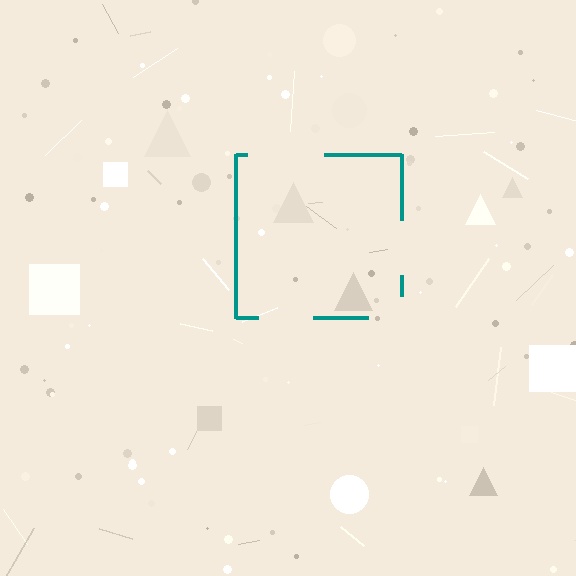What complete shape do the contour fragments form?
The contour fragments form a square.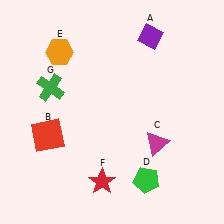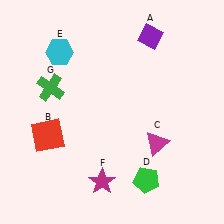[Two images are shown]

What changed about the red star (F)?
In Image 1, F is red. In Image 2, it changed to magenta.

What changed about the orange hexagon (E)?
In Image 1, E is orange. In Image 2, it changed to cyan.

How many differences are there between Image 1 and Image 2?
There are 2 differences between the two images.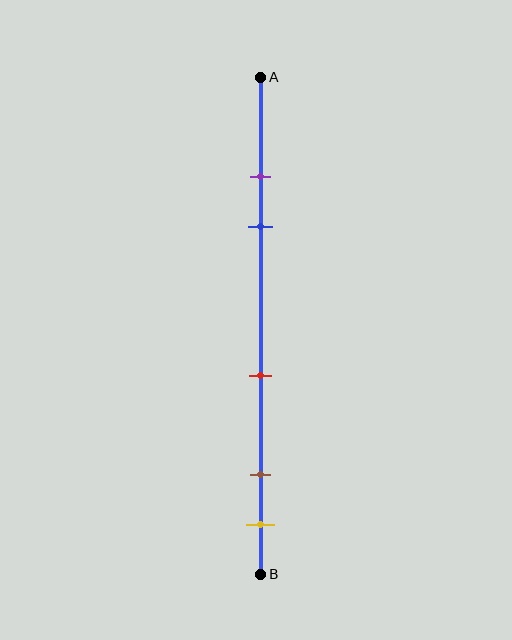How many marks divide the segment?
There are 5 marks dividing the segment.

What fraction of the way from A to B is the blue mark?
The blue mark is approximately 30% (0.3) of the way from A to B.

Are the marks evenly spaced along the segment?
No, the marks are not evenly spaced.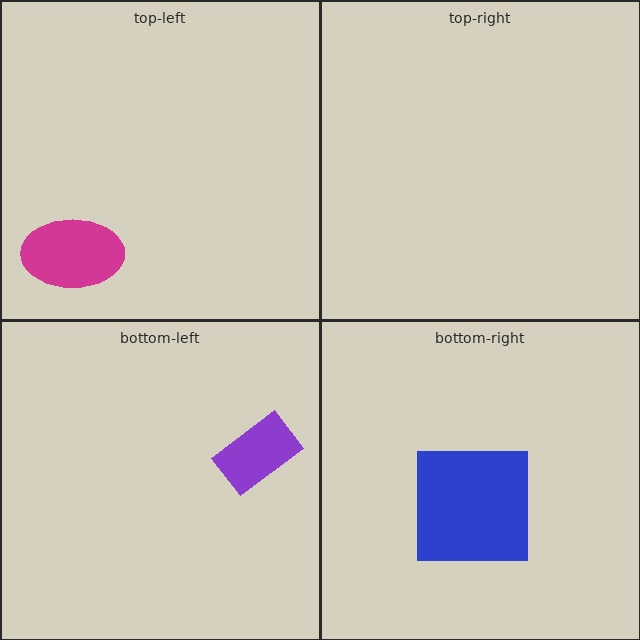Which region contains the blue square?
The bottom-right region.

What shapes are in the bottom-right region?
The blue square.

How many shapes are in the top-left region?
1.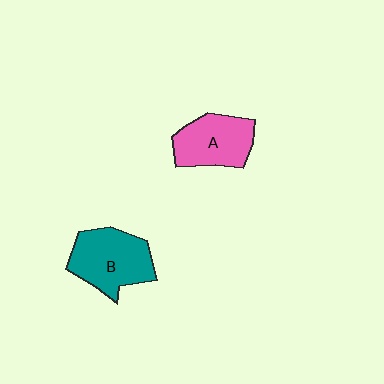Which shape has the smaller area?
Shape A (pink).